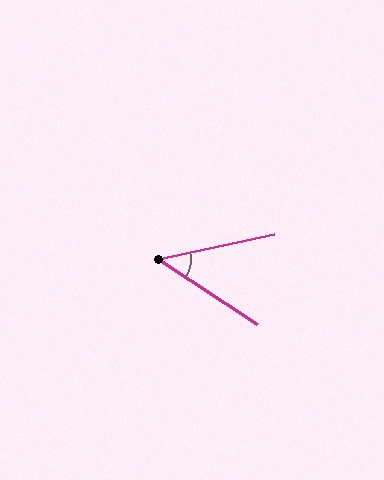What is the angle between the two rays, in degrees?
Approximately 45 degrees.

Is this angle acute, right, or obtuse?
It is acute.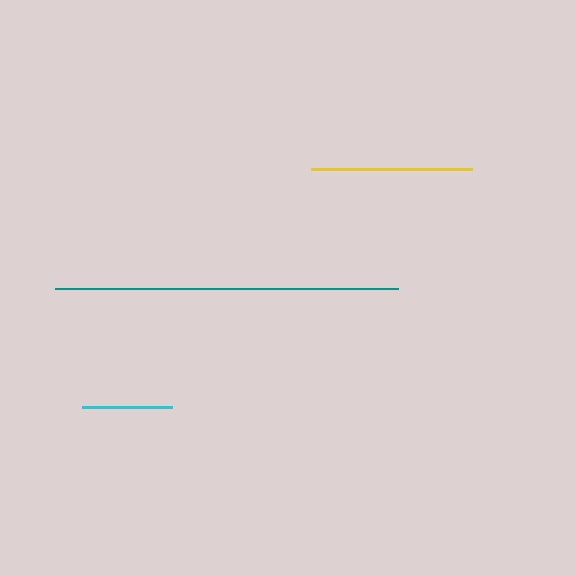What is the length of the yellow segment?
The yellow segment is approximately 162 pixels long.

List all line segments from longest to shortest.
From longest to shortest: teal, yellow, cyan.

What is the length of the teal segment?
The teal segment is approximately 343 pixels long.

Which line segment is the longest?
The teal line is the longest at approximately 343 pixels.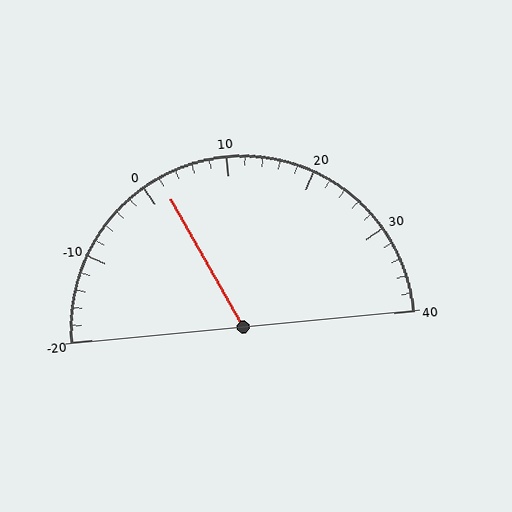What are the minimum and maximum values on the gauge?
The gauge ranges from -20 to 40.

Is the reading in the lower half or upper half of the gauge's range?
The reading is in the lower half of the range (-20 to 40).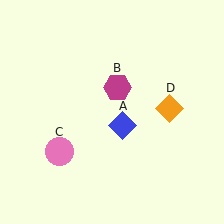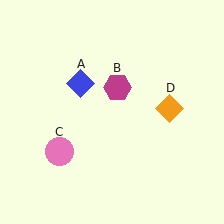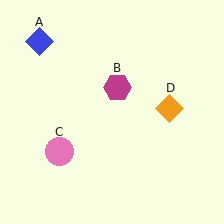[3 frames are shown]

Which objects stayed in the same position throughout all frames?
Magenta hexagon (object B) and pink circle (object C) and orange diamond (object D) remained stationary.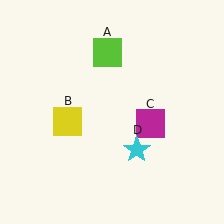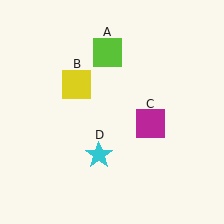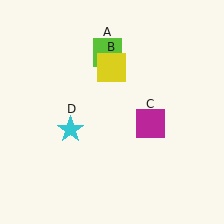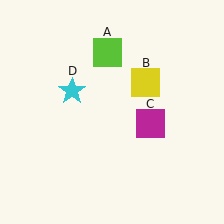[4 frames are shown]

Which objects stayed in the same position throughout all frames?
Lime square (object A) and magenta square (object C) remained stationary.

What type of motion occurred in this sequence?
The yellow square (object B), cyan star (object D) rotated clockwise around the center of the scene.